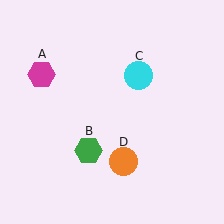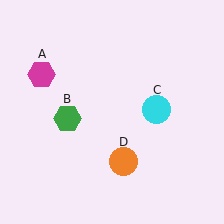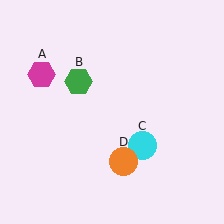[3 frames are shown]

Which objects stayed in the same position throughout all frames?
Magenta hexagon (object A) and orange circle (object D) remained stationary.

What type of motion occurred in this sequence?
The green hexagon (object B), cyan circle (object C) rotated clockwise around the center of the scene.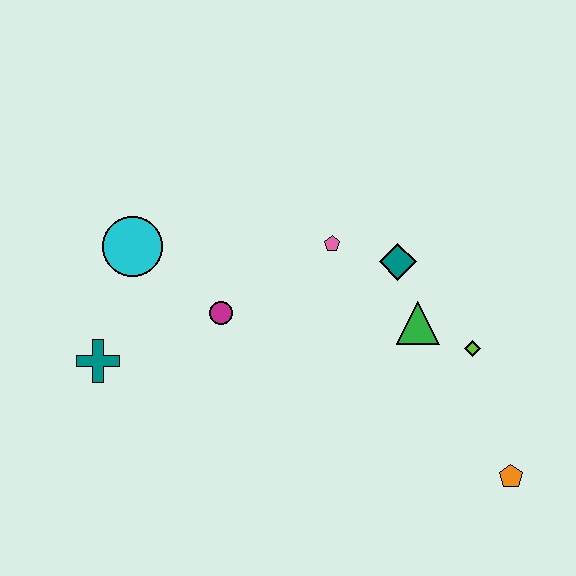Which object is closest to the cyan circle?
The magenta circle is closest to the cyan circle.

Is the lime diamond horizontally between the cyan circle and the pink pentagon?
No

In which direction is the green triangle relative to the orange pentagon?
The green triangle is above the orange pentagon.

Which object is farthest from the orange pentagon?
The cyan circle is farthest from the orange pentagon.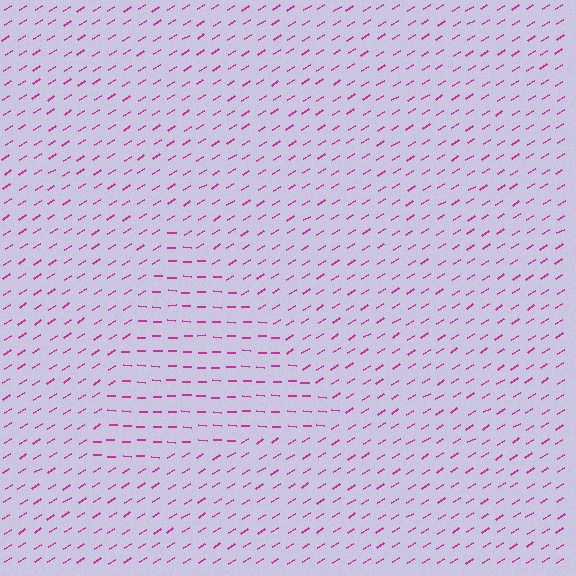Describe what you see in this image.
The image is filled with small magenta line segments. A triangle region in the image has lines oriented differently from the surrounding lines, creating a visible texture boundary.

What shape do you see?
I see a triangle.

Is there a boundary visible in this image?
Yes, there is a texture boundary formed by a change in line orientation.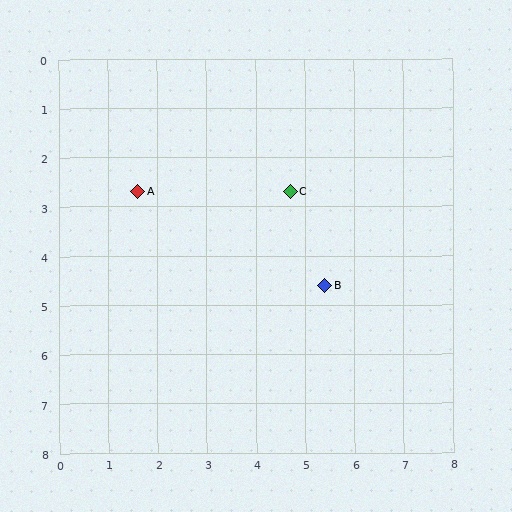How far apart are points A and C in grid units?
Points A and C are about 3.1 grid units apart.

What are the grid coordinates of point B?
Point B is at approximately (5.4, 4.6).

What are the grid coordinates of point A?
Point A is at approximately (1.6, 2.7).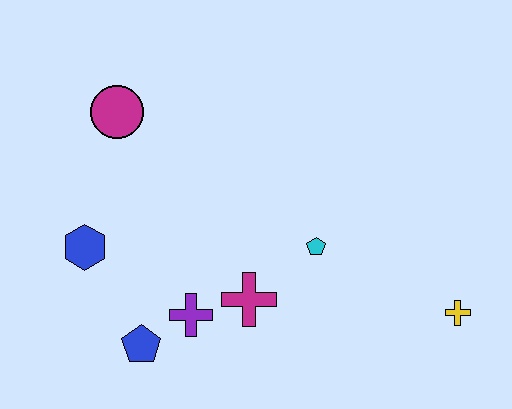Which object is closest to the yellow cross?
The cyan pentagon is closest to the yellow cross.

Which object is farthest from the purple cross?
The yellow cross is farthest from the purple cross.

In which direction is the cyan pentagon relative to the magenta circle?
The cyan pentagon is to the right of the magenta circle.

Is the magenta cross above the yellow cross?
Yes